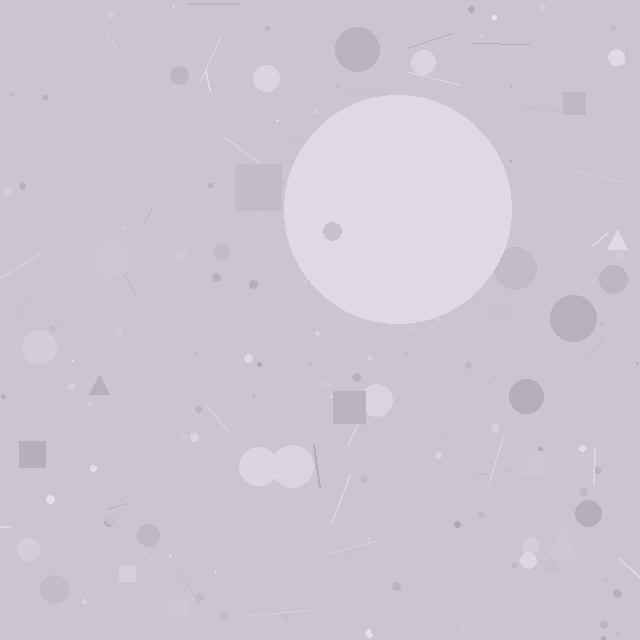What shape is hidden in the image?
A circle is hidden in the image.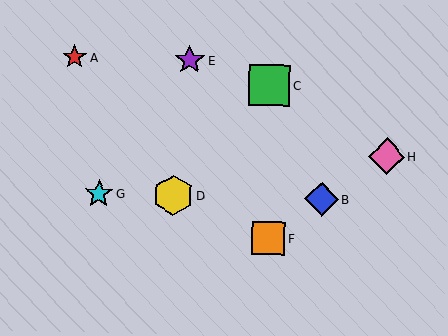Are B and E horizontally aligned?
No, B is at y≈199 and E is at y≈60.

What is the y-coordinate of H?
Object H is at y≈156.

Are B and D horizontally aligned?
Yes, both are at y≈199.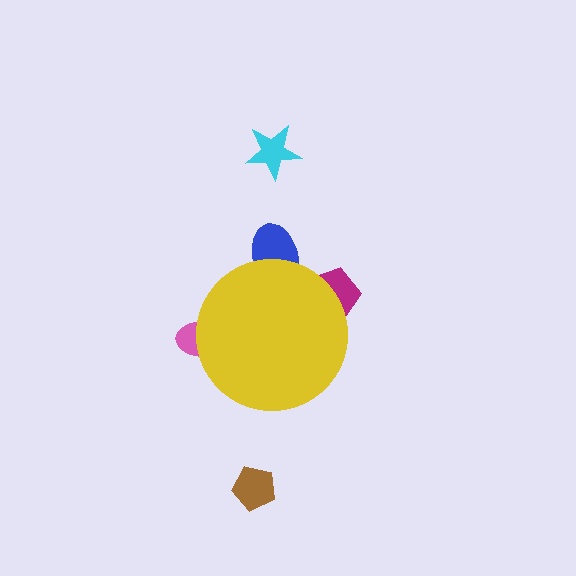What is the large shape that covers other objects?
A yellow circle.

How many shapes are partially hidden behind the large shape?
3 shapes are partially hidden.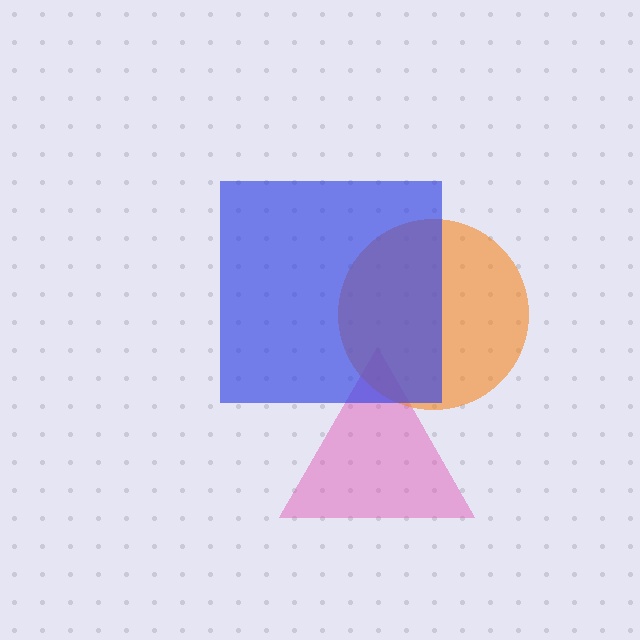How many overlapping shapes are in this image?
There are 3 overlapping shapes in the image.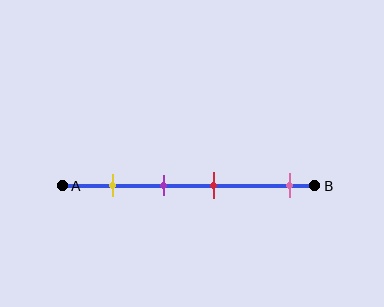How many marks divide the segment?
There are 4 marks dividing the segment.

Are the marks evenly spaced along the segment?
No, the marks are not evenly spaced.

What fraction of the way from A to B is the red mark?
The red mark is approximately 60% (0.6) of the way from A to B.